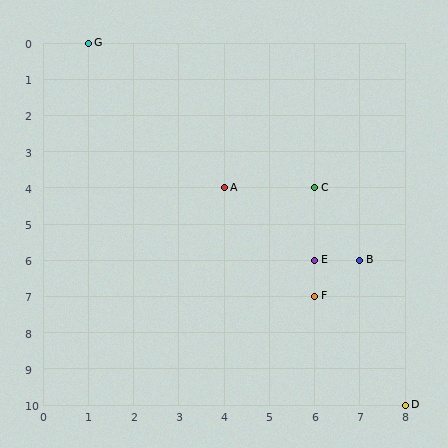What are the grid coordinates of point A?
Point A is at grid coordinates (4, 4).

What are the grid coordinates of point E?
Point E is at grid coordinates (6, 6).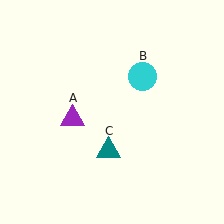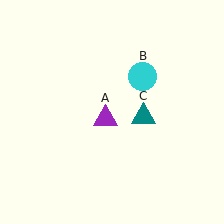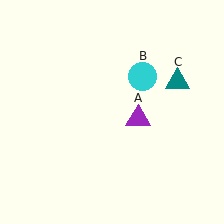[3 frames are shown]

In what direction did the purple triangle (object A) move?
The purple triangle (object A) moved right.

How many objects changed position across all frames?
2 objects changed position: purple triangle (object A), teal triangle (object C).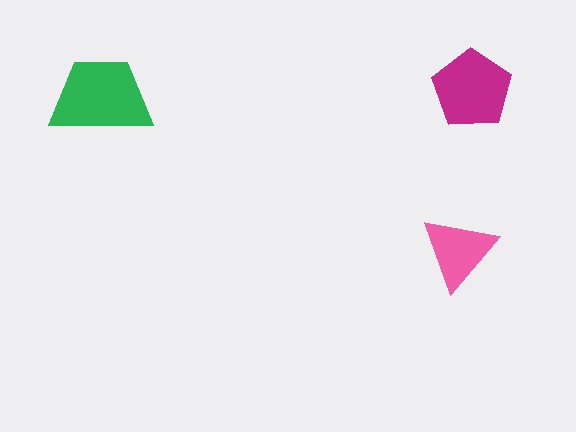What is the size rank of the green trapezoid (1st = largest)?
1st.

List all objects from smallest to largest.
The pink triangle, the magenta pentagon, the green trapezoid.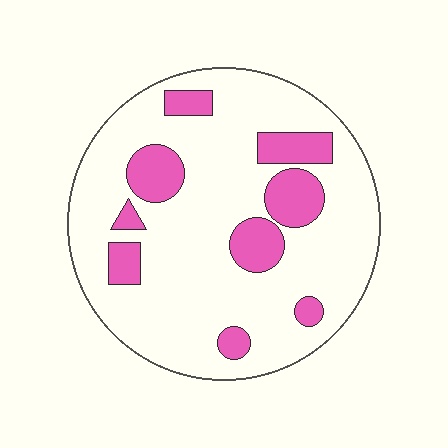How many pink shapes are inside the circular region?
9.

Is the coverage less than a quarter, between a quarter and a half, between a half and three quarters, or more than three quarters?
Less than a quarter.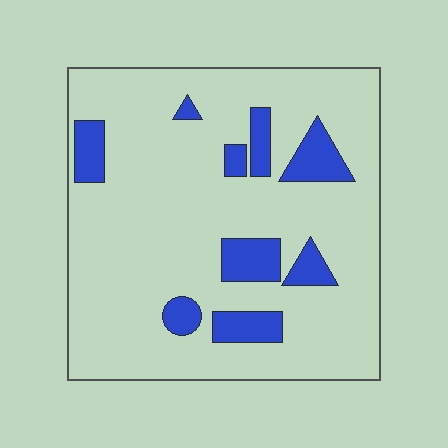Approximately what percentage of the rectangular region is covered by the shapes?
Approximately 15%.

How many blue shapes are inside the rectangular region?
9.